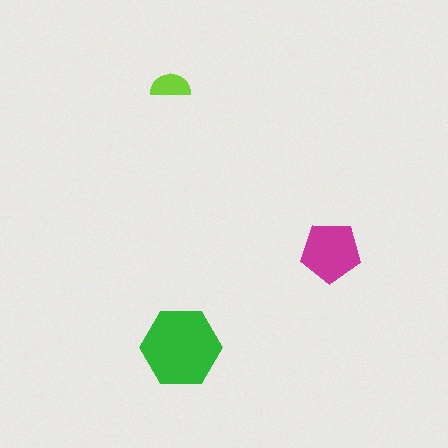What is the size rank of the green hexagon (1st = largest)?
1st.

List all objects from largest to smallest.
The green hexagon, the magenta pentagon, the lime semicircle.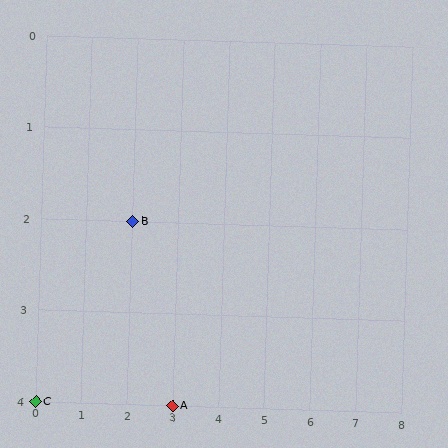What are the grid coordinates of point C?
Point C is at grid coordinates (0, 4).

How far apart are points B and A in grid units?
Points B and A are 1 column and 2 rows apart (about 2.2 grid units diagonally).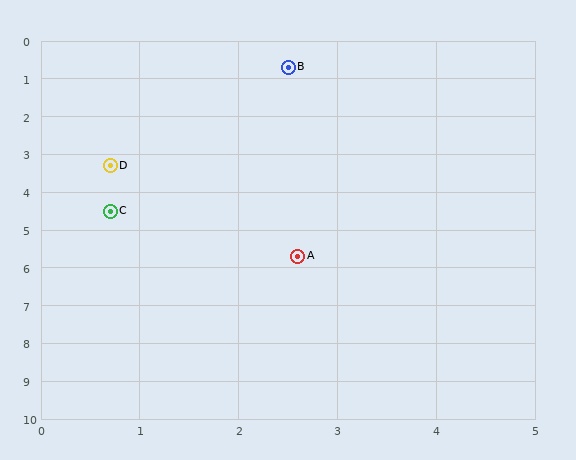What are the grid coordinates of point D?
Point D is at approximately (0.7, 3.3).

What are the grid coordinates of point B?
Point B is at approximately (2.5, 0.7).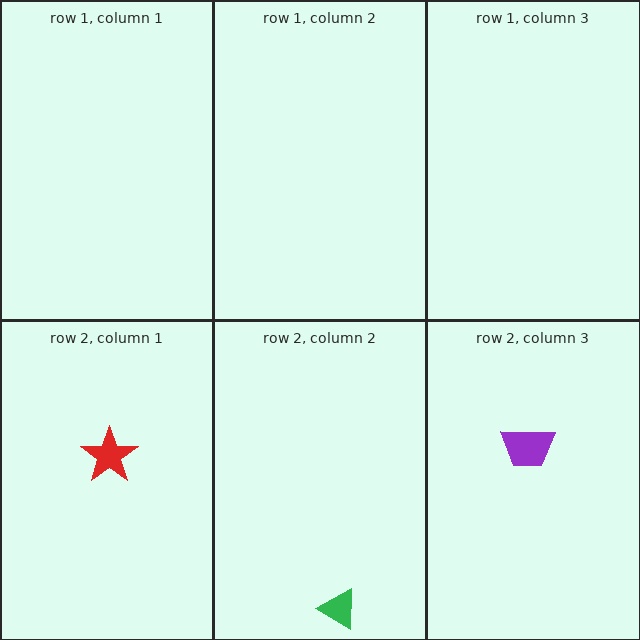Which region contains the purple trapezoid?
The row 2, column 3 region.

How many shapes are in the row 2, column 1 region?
1.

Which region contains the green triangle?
The row 2, column 2 region.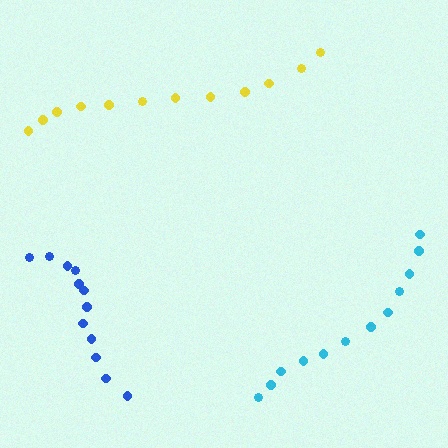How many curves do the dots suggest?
There are 3 distinct paths.